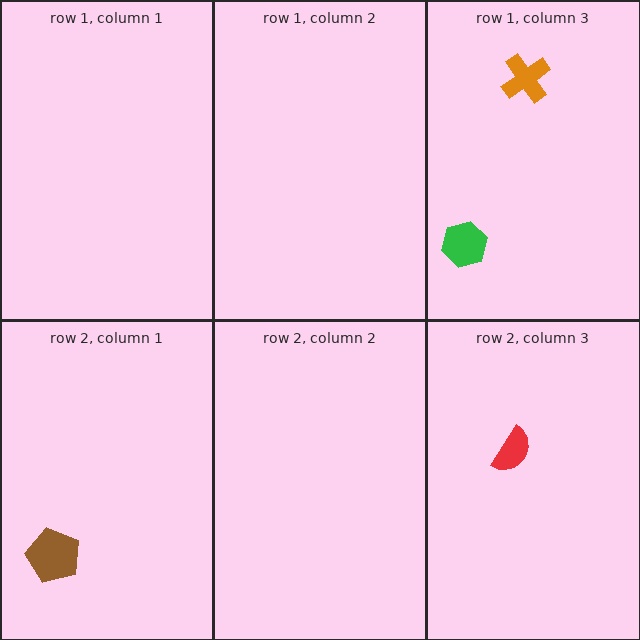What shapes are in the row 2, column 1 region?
The brown pentagon.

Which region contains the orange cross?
The row 1, column 3 region.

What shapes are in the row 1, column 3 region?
The green hexagon, the orange cross.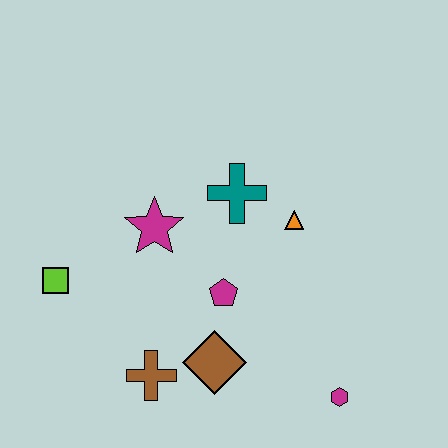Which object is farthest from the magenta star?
The magenta hexagon is farthest from the magenta star.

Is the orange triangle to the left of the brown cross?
No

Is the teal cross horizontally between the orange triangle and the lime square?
Yes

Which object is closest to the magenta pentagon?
The brown diamond is closest to the magenta pentagon.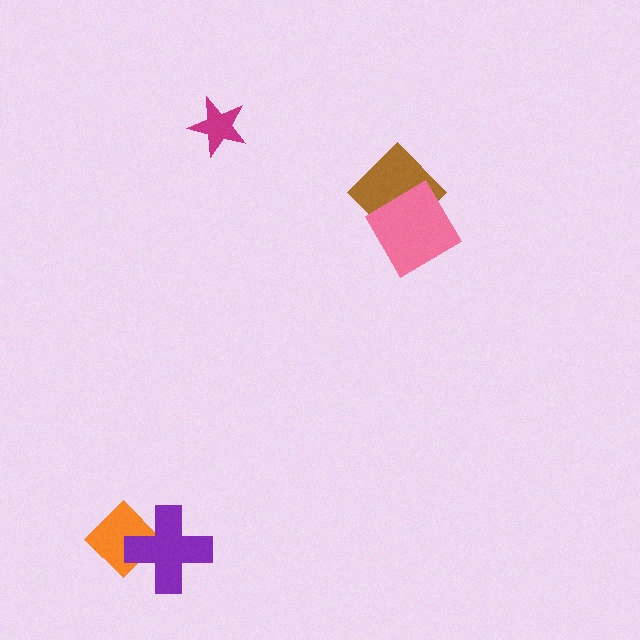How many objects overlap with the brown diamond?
1 object overlaps with the brown diamond.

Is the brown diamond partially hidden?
Yes, it is partially covered by another shape.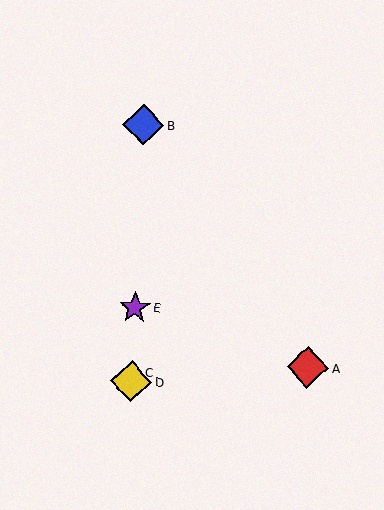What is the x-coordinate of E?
Object E is at x≈135.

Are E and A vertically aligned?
No, E is at x≈135 and A is at x≈308.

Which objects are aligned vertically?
Objects B, C, D, E are aligned vertically.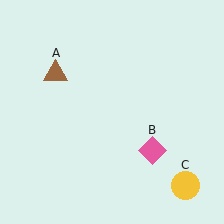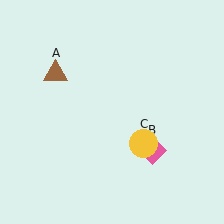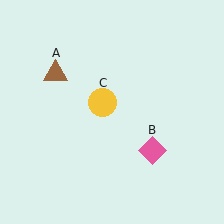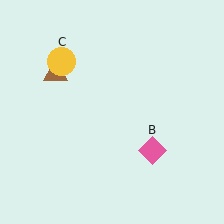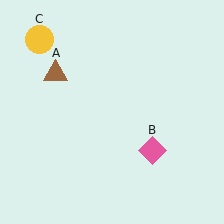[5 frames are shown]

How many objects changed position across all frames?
1 object changed position: yellow circle (object C).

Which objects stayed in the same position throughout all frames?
Brown triangle (object A) and pink diamond (object B) remained stationary.